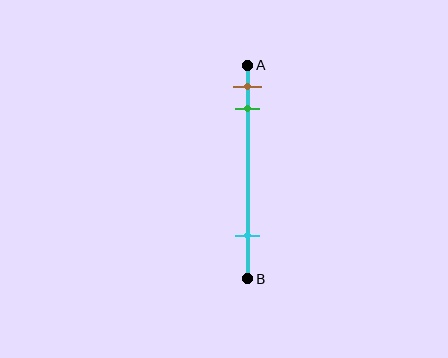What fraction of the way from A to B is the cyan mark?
The cyan mark is approximately 80% (0.8) of the way from A to B.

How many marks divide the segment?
There are 3 marks dividing the segment.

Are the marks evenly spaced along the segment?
No, the marks are not evenly spaced.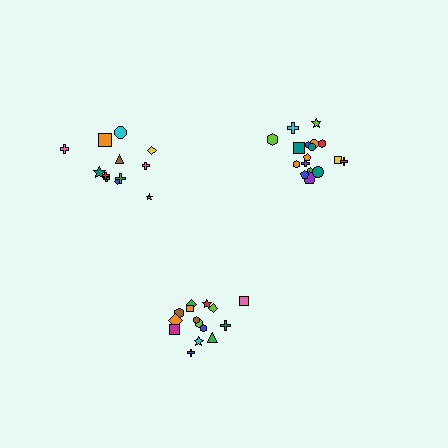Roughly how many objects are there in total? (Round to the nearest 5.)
Roughly 45 objects in total.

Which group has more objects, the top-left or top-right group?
The top-right group.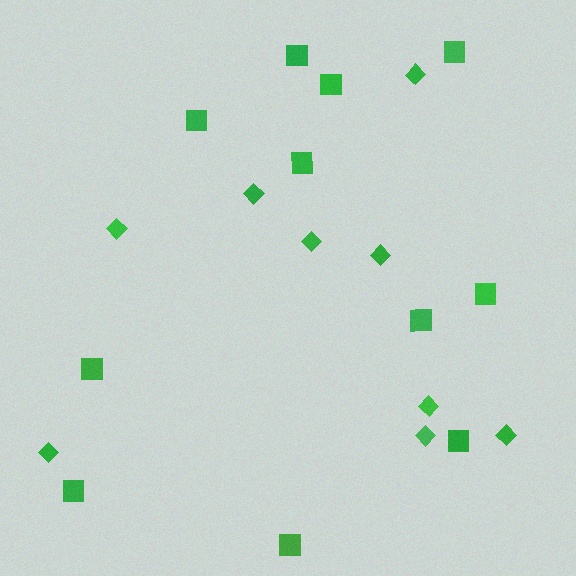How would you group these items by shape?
There are 2 groups: one group of diamonds (9) and one group of squares (11).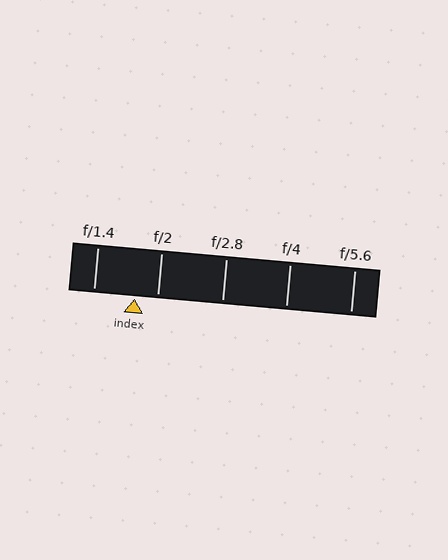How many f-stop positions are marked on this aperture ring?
There are 5 f-stop positions marked.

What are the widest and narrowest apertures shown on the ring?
The widest aperture shown is f/1.4 and the narrowest is f/5.6.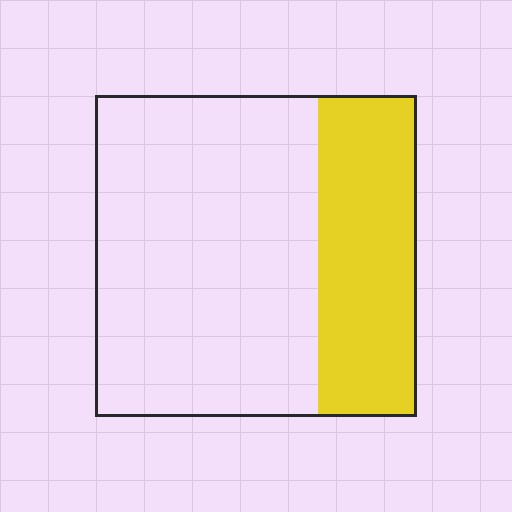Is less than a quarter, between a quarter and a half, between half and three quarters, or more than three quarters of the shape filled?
Between a quarter and a half.